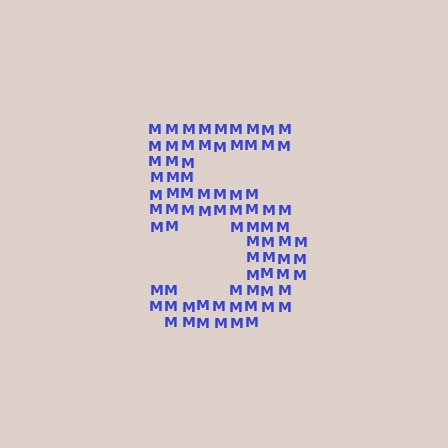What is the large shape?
The large shape is the digit 5.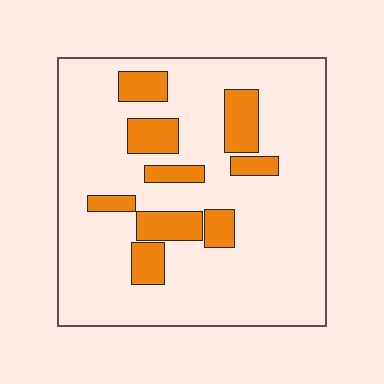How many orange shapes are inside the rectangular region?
9.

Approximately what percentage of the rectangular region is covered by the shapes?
Approximately 20%.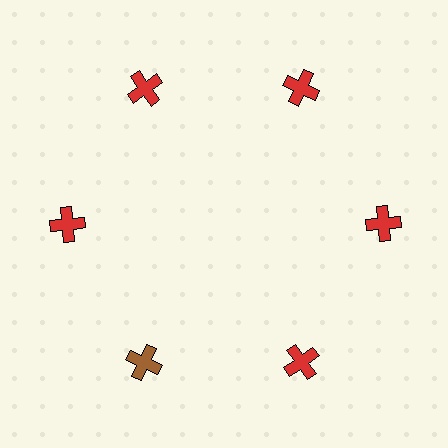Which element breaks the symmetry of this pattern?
The brown cross at roughly the 7 o'clock position breaks the symmetry. All other shapes are red crosses.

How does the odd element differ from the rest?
It has a different color: brown instead of red.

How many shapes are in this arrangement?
There are 6 shapes arranged in a ring pattern.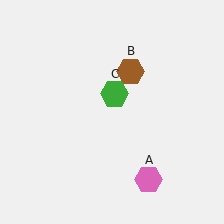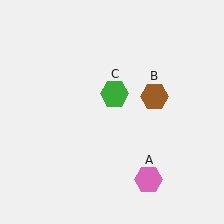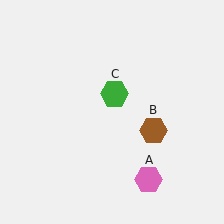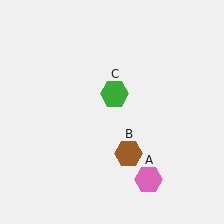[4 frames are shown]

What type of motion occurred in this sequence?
The brown hexagon (object B) rotated clockwise around the center of the scene.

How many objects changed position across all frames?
1 object changed position: brown hexagon (object B).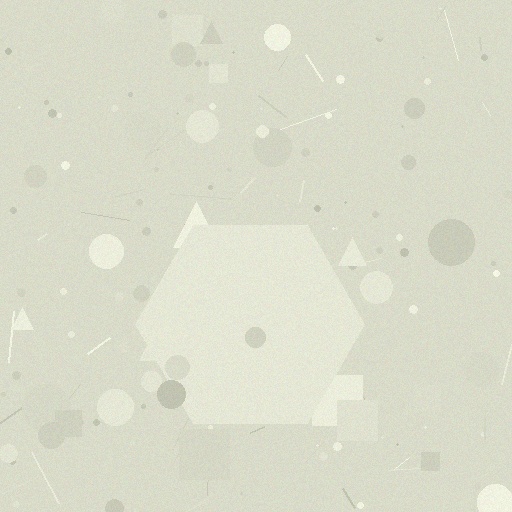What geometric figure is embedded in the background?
A hexagon is embedded in the background.